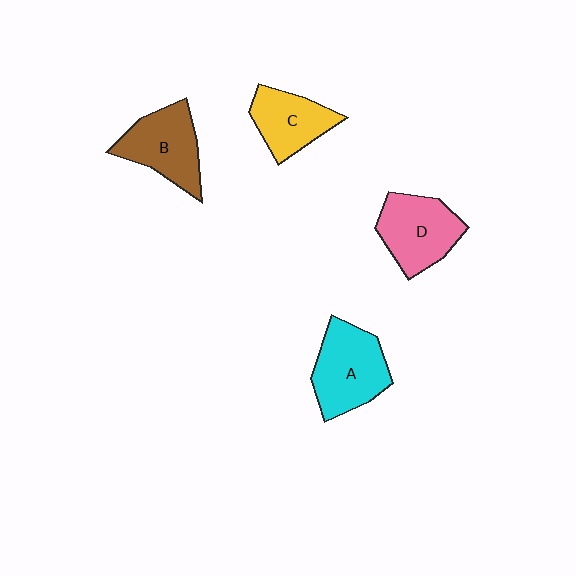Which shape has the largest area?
Shape A (cyan).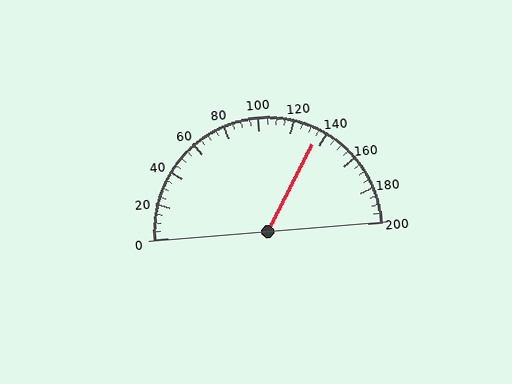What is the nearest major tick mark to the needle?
The nearest major tick mark is 140.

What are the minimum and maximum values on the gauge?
The gauge ranges from 0 to 200.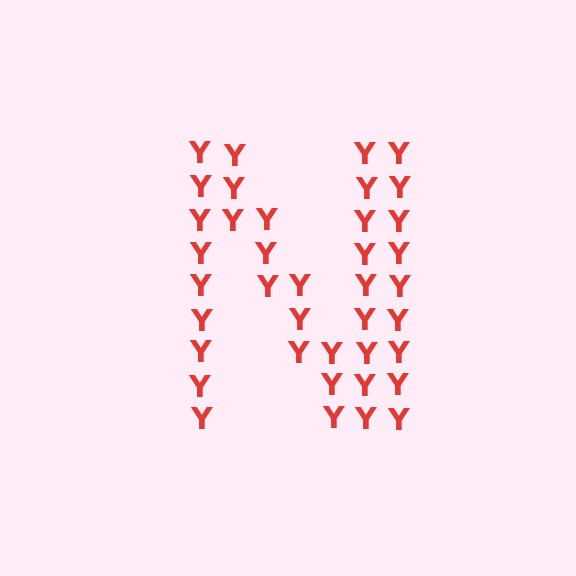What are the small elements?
The small elements are letter Y's.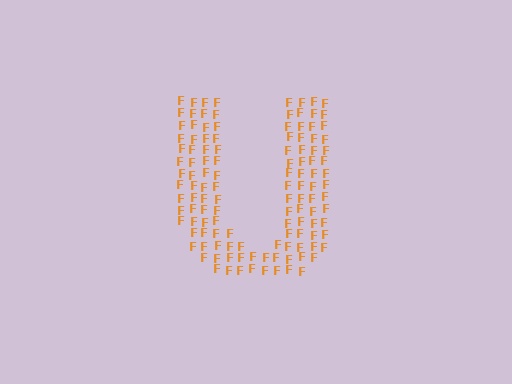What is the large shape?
The large shape is the letter U.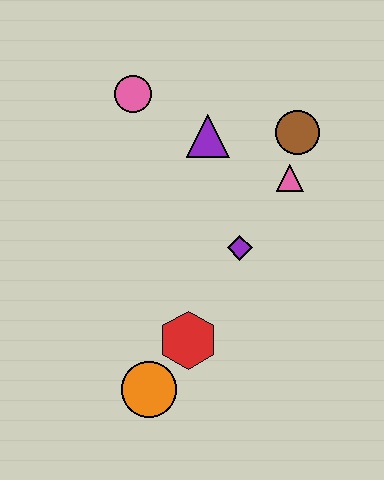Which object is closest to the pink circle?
The purple triangle is closest to the pink circle.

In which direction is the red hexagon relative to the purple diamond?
The red hexagon is below the purple diamond.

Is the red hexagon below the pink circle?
Yes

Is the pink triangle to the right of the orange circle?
Yes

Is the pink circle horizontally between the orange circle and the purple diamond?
No